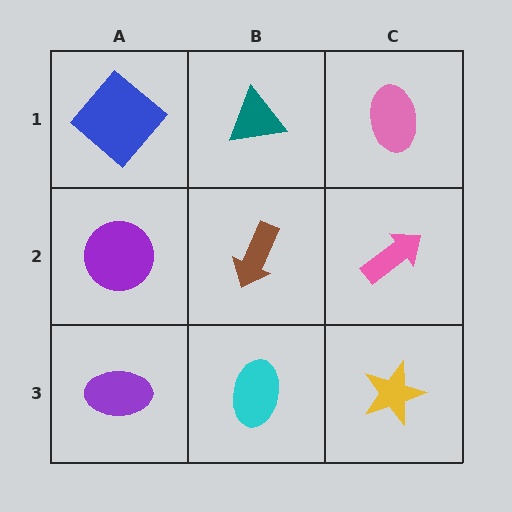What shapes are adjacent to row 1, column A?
A purple circle (row 2, column A), a teal triangle (row 1, column B).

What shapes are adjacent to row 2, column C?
A pink ellipse (row 1, column C), a yellow star (row 3, column C), a brown arrow (row 2, column B).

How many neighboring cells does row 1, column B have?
3.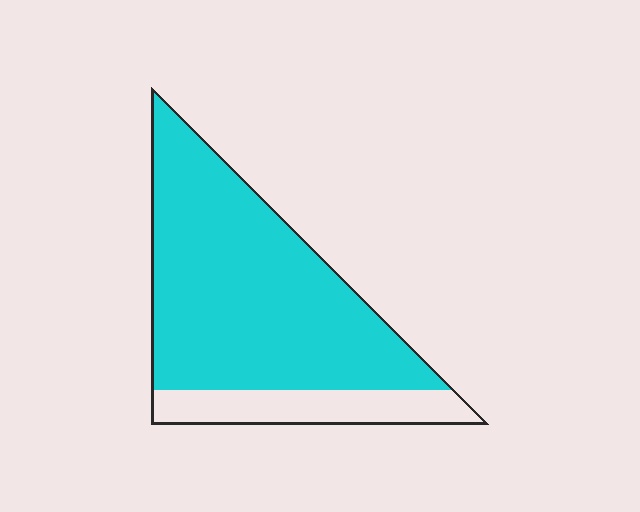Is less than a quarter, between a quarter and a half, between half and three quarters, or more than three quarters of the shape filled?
More than three quarters.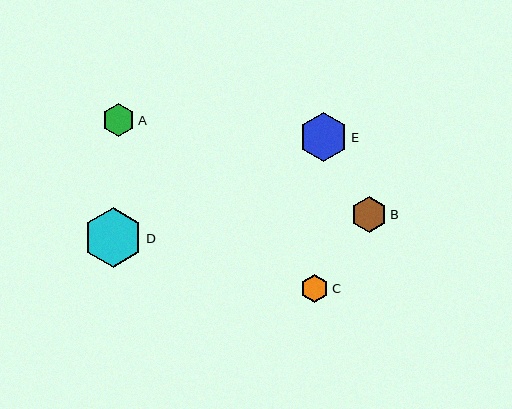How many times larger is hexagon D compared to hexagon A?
Hexagon D is approximately 1.8 times the size of hexagon A.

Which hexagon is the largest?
Hexagon D is the largest with a size of approximately 60 pixels.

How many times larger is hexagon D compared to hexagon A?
Hexagon D is approximately 1.8 times the size of hexagon A.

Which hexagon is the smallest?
Hexagon C is the smallest with a size of approximately 28 pixels.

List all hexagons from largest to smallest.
From largest to smallest: D, E, B, A, C.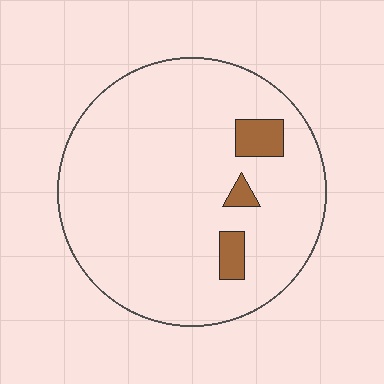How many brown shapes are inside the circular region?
3.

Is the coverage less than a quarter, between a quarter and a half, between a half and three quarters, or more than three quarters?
Less than a quarter.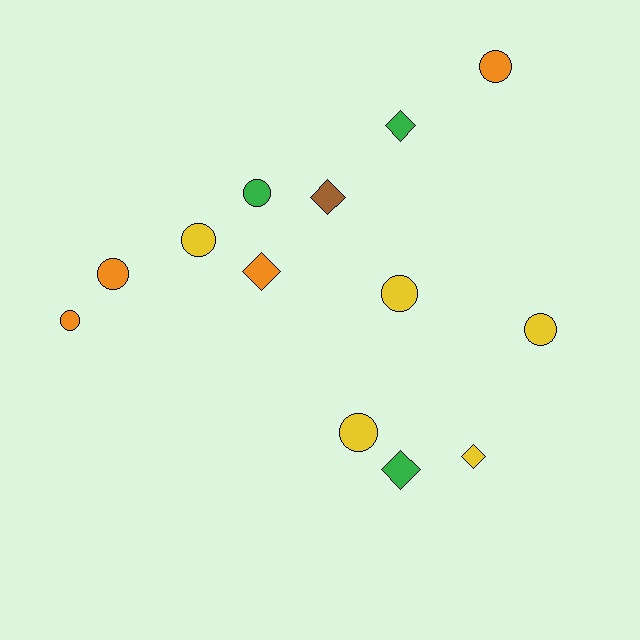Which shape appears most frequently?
Circle, with 8 objects.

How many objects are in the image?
There are 13 objects.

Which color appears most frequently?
Yellow, with 5 objects.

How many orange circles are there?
There are 3 orange circles.